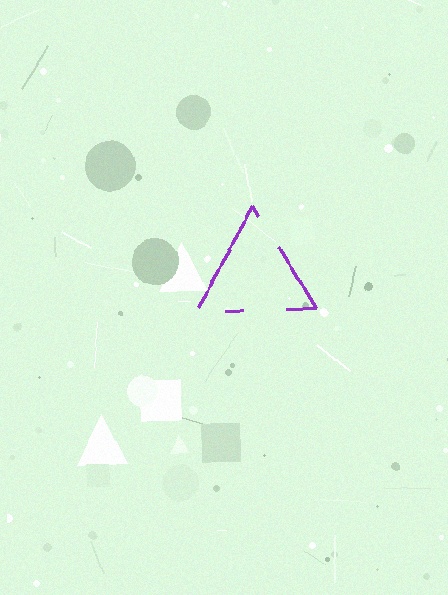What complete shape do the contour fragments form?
The contour fragments form a triangle.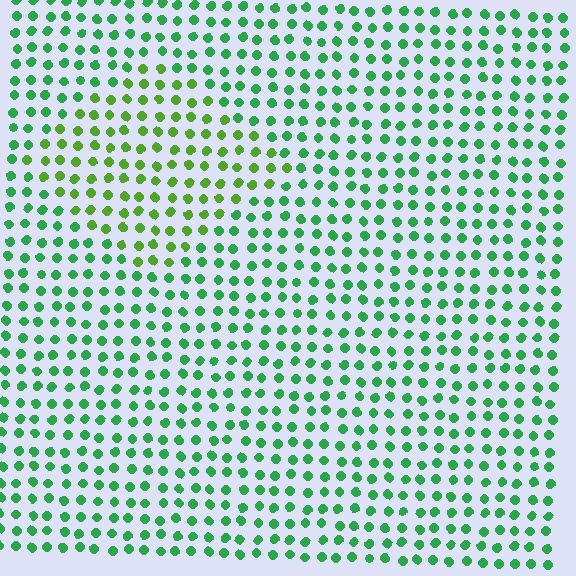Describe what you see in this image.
The image is filled with small green elements in a uniform arrangement. A diamond-shaped region is visible where the elements are tinted to a slightly different hue, forming a subtle color boundary.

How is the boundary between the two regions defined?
The boundary is defined purely by a slight shift in hue (about 34 degrees). Spacing, size, and orientation are identical on both sides.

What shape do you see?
I see a diamond.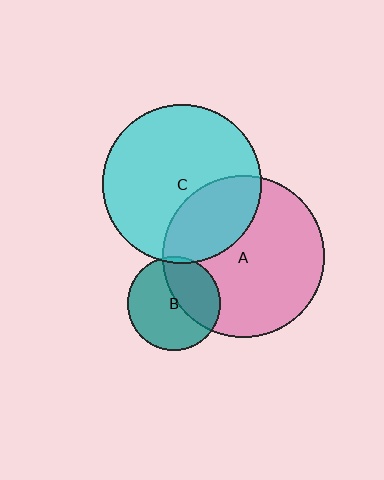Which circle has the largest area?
Circle A (pink).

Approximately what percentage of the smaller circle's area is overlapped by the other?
Approximately 40%.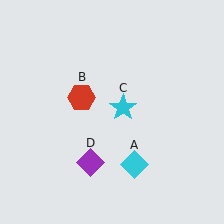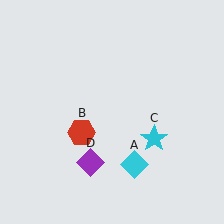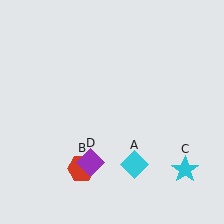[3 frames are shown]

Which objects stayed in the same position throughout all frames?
Cyan diamond (object A) and purple diamond (object D) remained stationary.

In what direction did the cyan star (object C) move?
The cyan star (object C) moved down and to the right.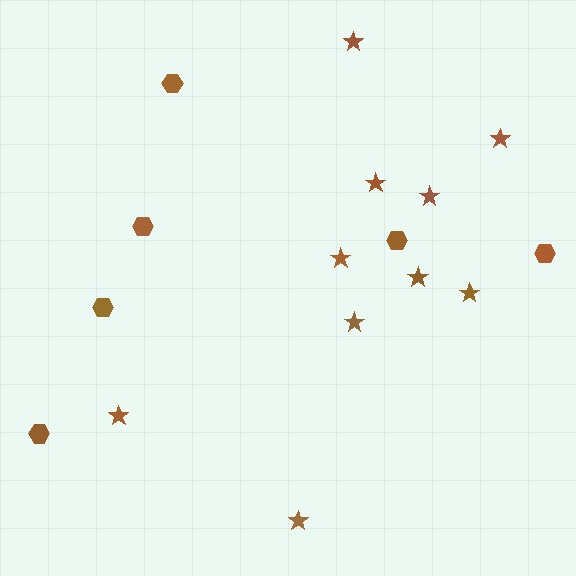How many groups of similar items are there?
There are 2 groups: one group of hexagons (6) and one group of stars (10).